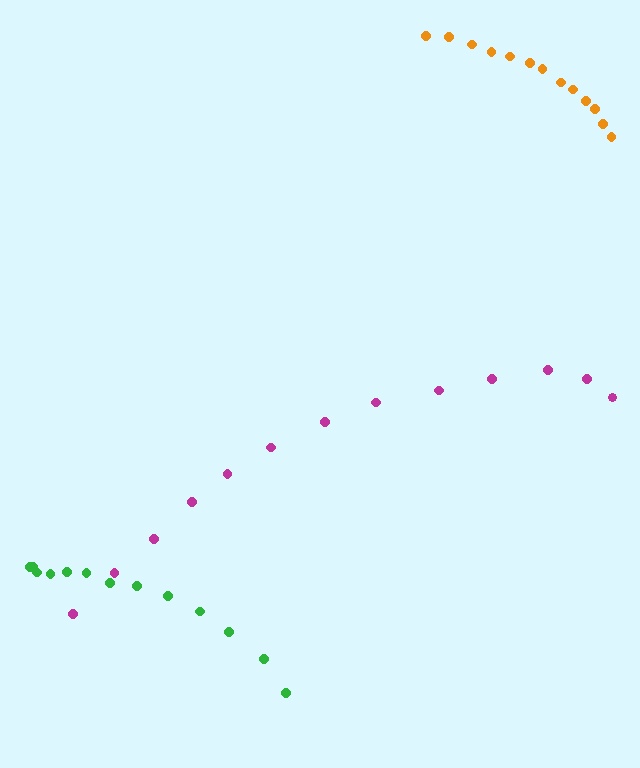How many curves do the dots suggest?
There are 3 distinct paths.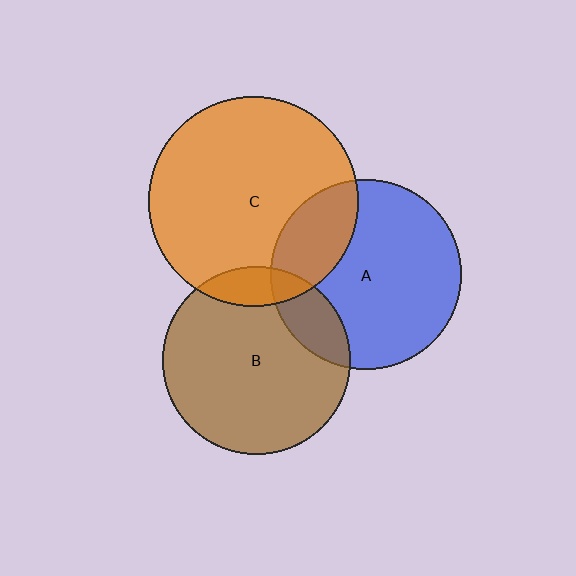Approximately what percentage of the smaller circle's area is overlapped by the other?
Approximately 25%.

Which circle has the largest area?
Circle C (orange).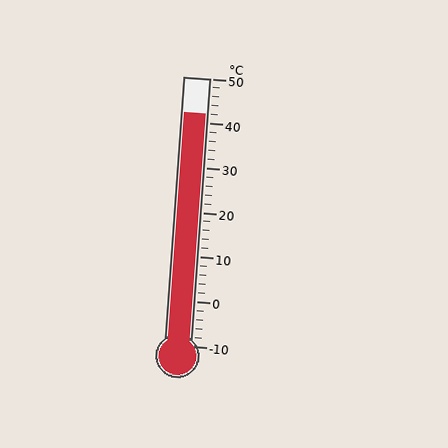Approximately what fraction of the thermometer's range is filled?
The thermometer is filled to approximately 85% of its range.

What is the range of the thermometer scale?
The thermometer scale ranges from -10°C to 50°C.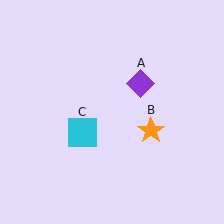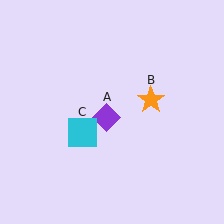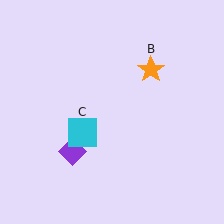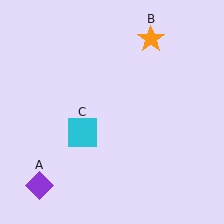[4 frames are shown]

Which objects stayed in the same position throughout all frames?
Cyan square (object C) remained stationary.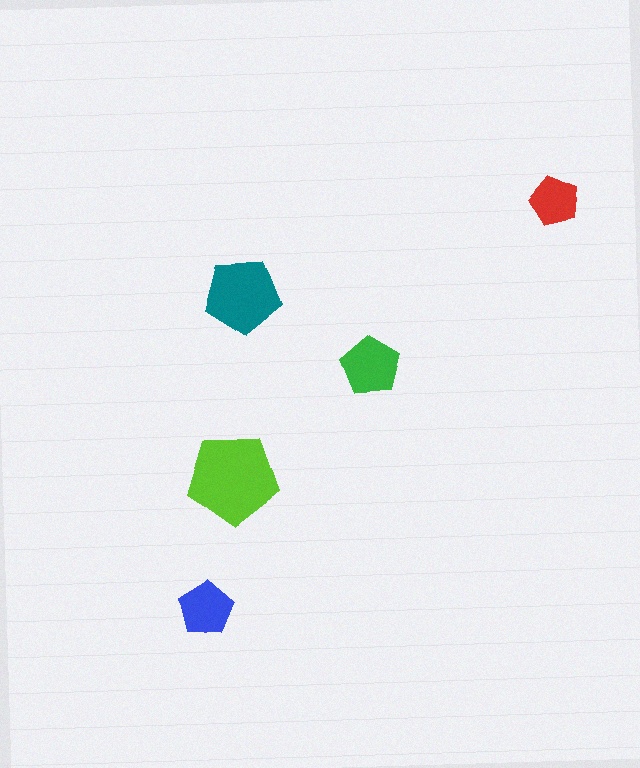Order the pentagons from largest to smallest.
the lime one, the teal one, the green one, the blue one, the red one.